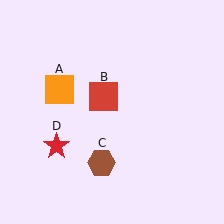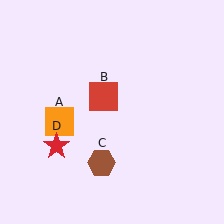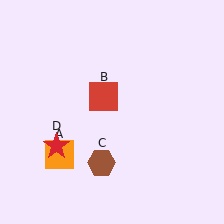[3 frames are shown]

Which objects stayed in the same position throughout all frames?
Red square (object B) and brown hexagon (object C) and red star (object D) remained stationary.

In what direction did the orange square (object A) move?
The orange square (object A) moved down.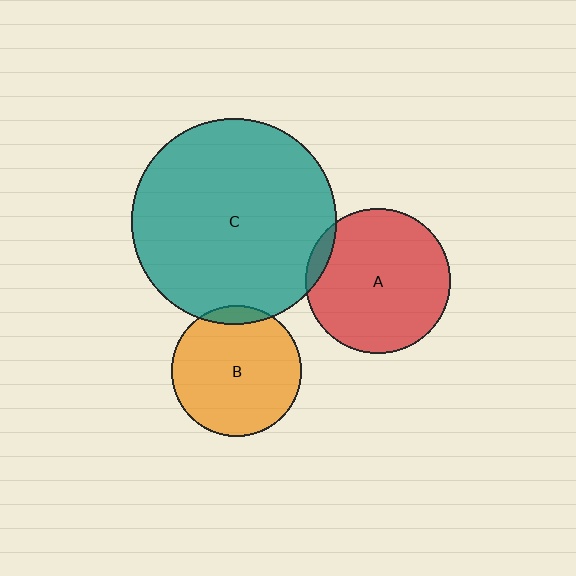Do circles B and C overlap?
Yes.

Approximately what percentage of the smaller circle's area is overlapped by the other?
Approximately 5%.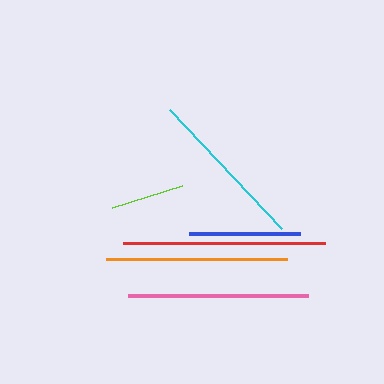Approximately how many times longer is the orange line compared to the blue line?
The orange line is approximately 1.6 times the length of the blue line.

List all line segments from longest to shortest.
From longest to shortest: red, orange, pink, cyan, blue, lime.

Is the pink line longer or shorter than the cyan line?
The pink line is longer than the cyan line.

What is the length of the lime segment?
The lime segment is approximately 74 pixels long.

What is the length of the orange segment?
The orange segment is approximately 181 pixels long.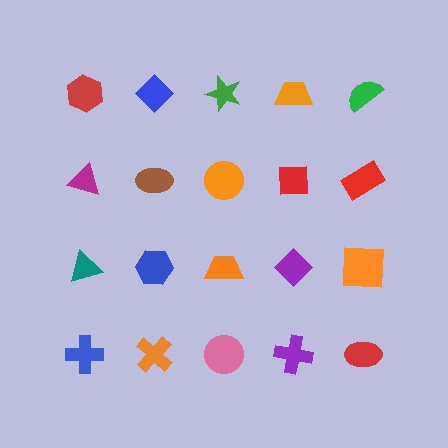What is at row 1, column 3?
A green star.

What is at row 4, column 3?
A pink circle.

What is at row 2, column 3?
An orange circle.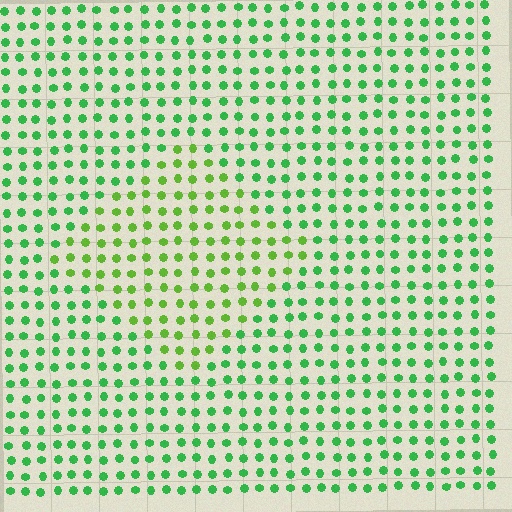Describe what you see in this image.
The image is filled with small green elements in a uniform arrangement. A diamond-shaped region is visible where the elements are tinted to a slightly different hue, forming a subtle color boundary.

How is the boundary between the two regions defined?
The boundary is defined purely by a slight shift in hue (about 31 degrees). Spacing, size, and orientation are identical on both sides.